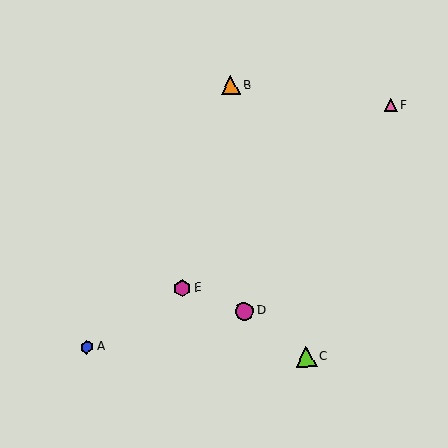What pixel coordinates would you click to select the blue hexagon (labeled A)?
Click at (87, 347) to select the blue hexagon A.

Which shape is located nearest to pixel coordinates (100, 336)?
The blue hexagon (labeled A) at (87, 347) is nearest to that location.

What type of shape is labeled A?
Shape A is a blue hexagon.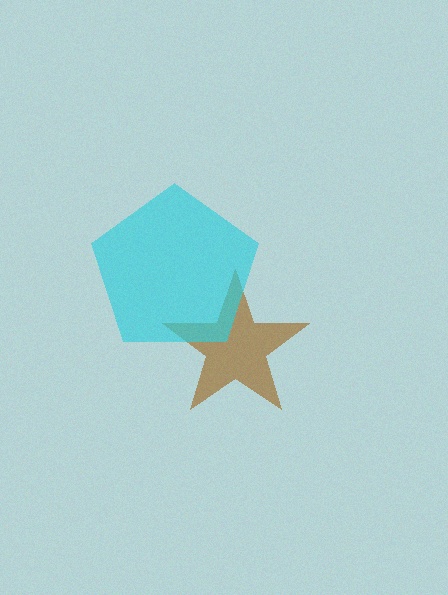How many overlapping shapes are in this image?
There are 2 overlapping shapes in the image.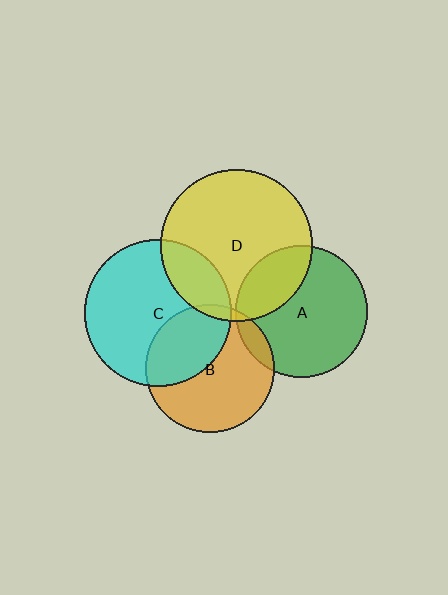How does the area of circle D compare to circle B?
Approximately 1.4 times.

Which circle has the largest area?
Circle D (yellow).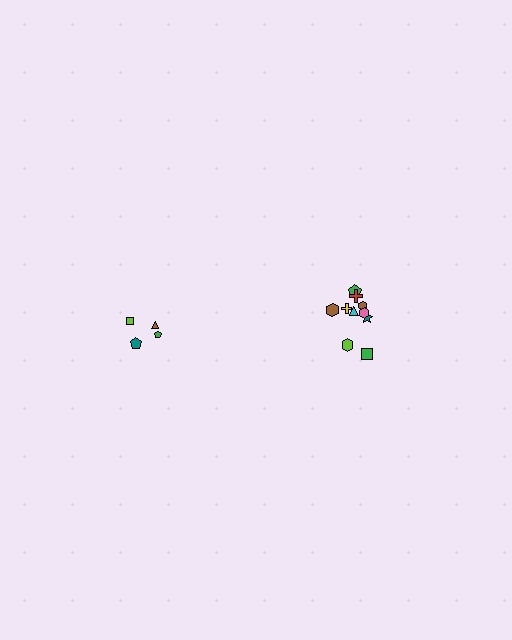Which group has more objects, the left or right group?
The right group.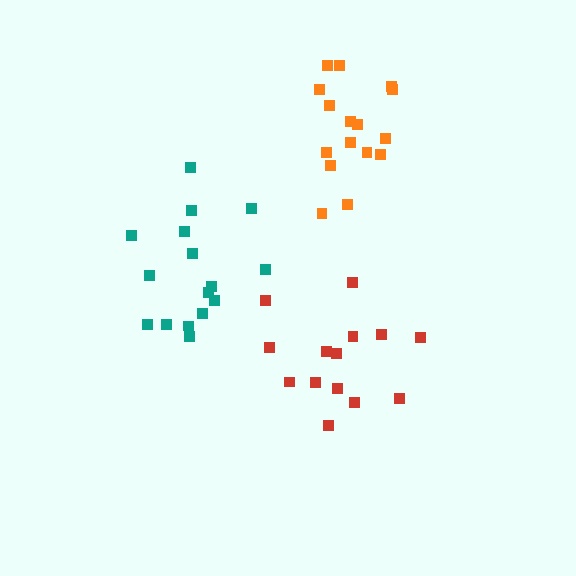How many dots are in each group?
Group 1: 14 dots, Group 2: 16 dots, Group 3: 16 dots (46 total).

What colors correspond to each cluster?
The clusters are colored: red, orange, teal.